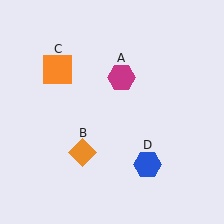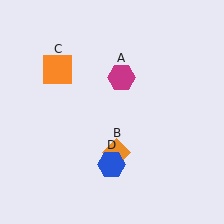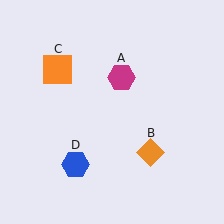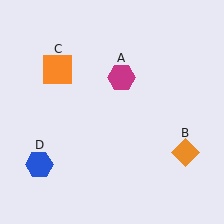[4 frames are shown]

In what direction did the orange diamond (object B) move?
The orange diamond (object B) moved right.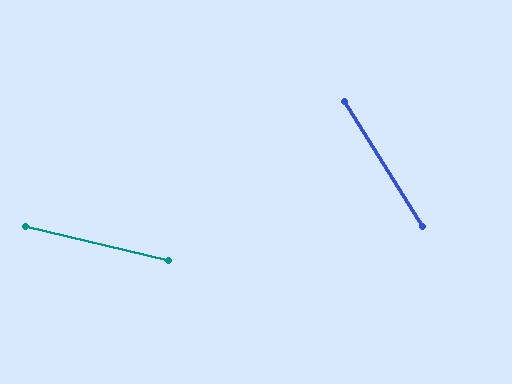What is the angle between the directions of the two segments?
Approximately 45 degrees.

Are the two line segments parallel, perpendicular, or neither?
Neither parallel nor perpendicular — they differ by about 45°.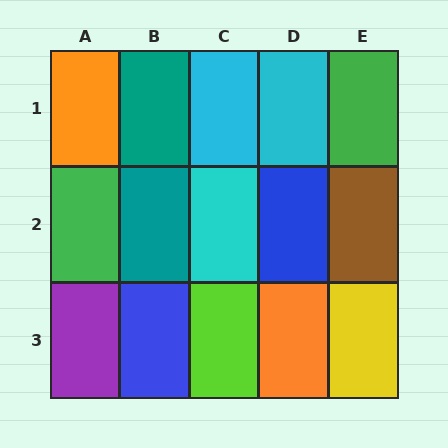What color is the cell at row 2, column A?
Green.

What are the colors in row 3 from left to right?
Purple, blue, lime, orange, yellow.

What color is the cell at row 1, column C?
Cyan.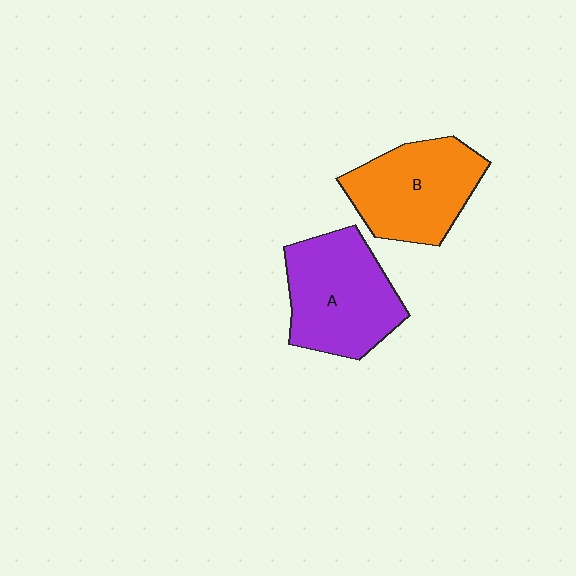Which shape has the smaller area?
Shape B (orange).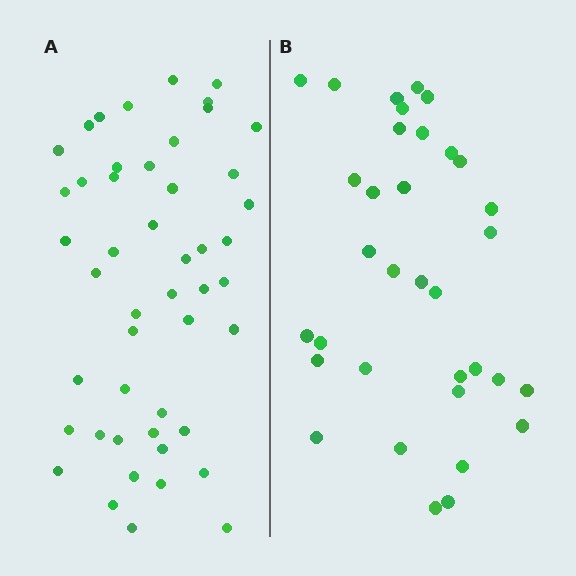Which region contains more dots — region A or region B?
Region A (the left region) has more dots.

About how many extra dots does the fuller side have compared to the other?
Region A has approximately 15 more dots than region B.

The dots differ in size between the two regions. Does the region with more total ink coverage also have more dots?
No. Region B has more total ink coverage because its dots are larger, but region A actually contains more individual dots. Total area can be misleading — the number of items is what matters here.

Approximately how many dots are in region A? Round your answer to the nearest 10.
About 50 dots. (The exact count is 48, which rounds to 50.)